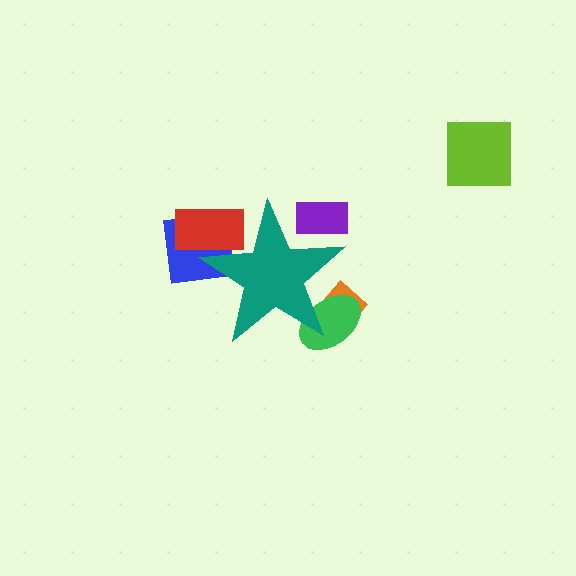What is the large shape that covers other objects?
A teal star.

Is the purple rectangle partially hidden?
Yes, the purple rectangle is partially hidden behind the teal star.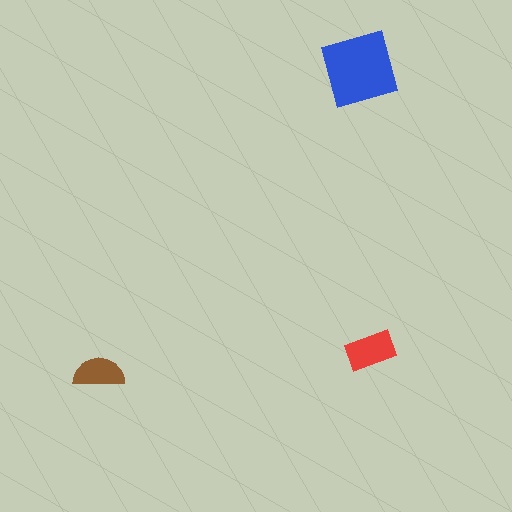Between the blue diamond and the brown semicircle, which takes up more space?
The blue diamond.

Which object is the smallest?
The brown semicircle.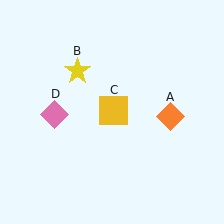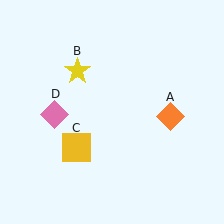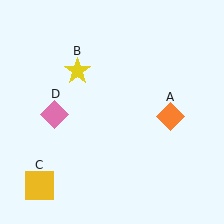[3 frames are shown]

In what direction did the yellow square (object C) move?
The yellow square (object C) moved down and to the left.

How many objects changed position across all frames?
1 object changed position: yellow square (object C).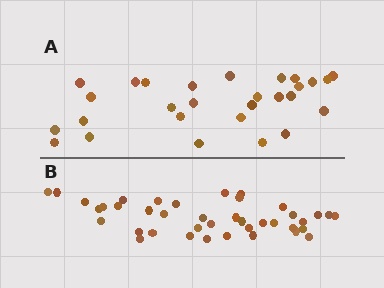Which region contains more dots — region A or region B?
Region B (the bottom region) has more dots.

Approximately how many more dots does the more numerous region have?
Region B has roughly 12 or so more dots than region A.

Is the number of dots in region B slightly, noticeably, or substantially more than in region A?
Region B has noticeably more, but not dramatically so. The ratio is roughly 1.4 to 1.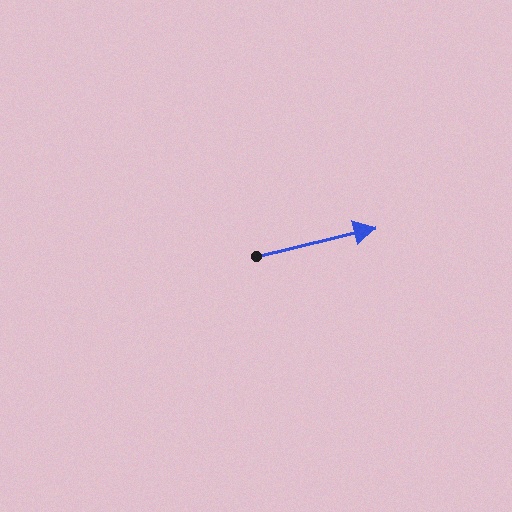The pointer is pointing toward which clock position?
Roughly 3 o'clock.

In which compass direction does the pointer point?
East.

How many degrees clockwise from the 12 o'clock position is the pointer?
Approximately 77 degrees.